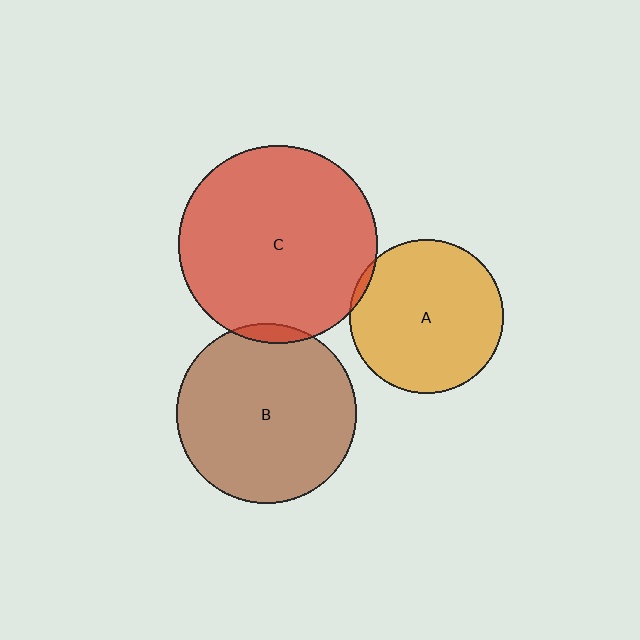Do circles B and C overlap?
Yes.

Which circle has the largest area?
Circle C (red).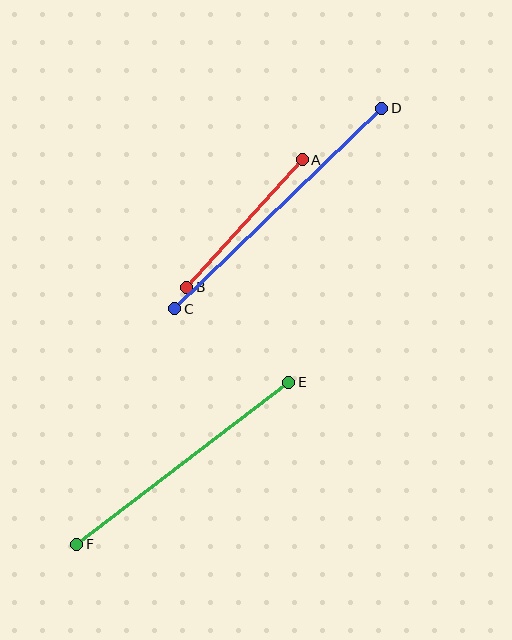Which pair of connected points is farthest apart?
Points C and D are farthest apart.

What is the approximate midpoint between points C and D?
The midpoint is at approximately (278, 209) pixels.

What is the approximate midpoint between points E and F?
The midpoint is at approximately (183, 463) pixels.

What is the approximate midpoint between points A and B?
The midpoint is at approximately (245, 224) pixels.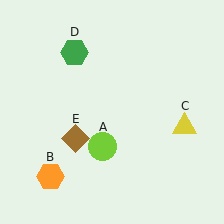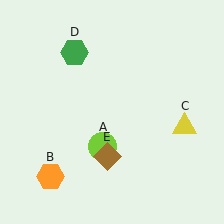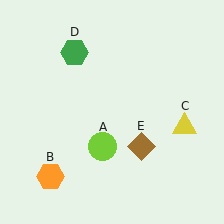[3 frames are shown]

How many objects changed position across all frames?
1 object changed position: brown diamond (object E).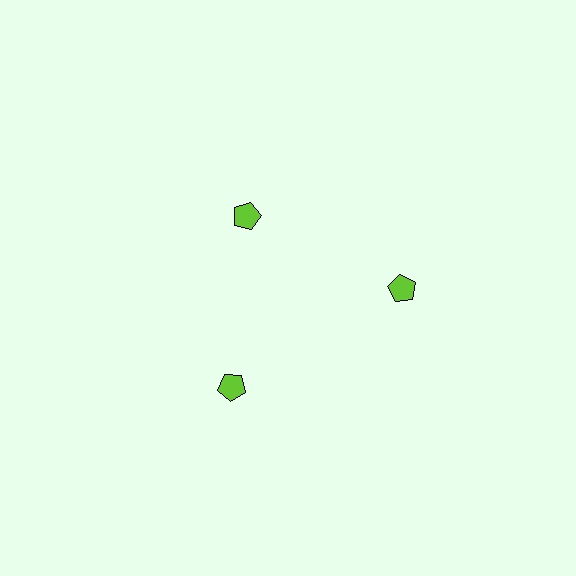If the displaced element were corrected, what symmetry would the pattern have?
It would have 3-fold rotational symmetry — the pattern would map onto itself every 120 degrees.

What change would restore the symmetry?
The symmetry would be restored by moving it outward, back onto the ring so that all 3 pentagons sit at equal angles and equal distance from the center.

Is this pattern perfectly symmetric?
No. The 3 lime pentagons are arranged in a ring, but one element near the 11 o'clock position is pulled inward toward the center, breaking the 3-fold rotational symmetry.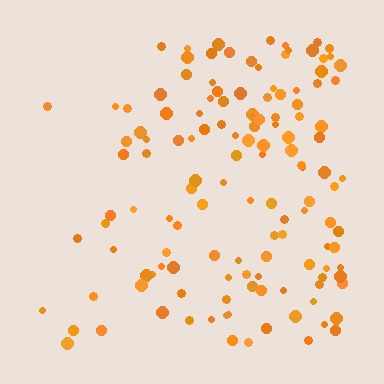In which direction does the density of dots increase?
From left to right, with the right side densest.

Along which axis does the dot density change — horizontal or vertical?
Horizontal.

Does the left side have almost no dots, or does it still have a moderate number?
Still a moderate number, just noticeably fewer than the right.